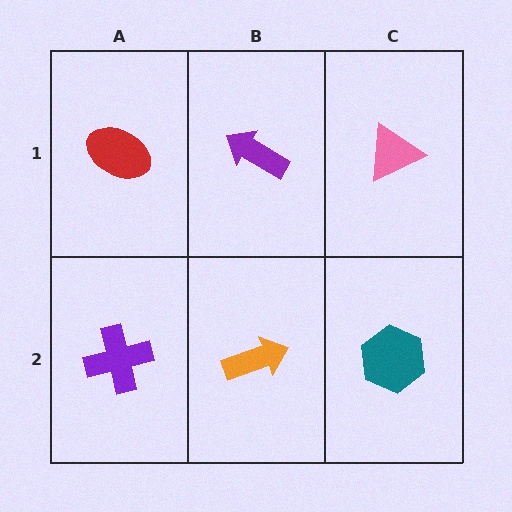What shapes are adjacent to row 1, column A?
A purple cross (row 2, column A), a purple arrow (row 1, column B).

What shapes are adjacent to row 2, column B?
A purple arrow (row 1, column B), a purple cross (row 2, column A), a teal hexagon (row 2, column C).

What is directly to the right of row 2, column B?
A teal hexagon.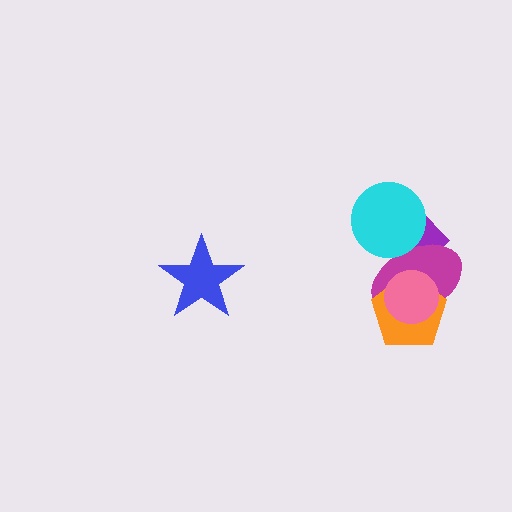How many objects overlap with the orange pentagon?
2 objects overlap with the orange pentagon.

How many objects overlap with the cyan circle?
2 objects overlap with the cyan circle.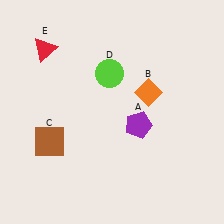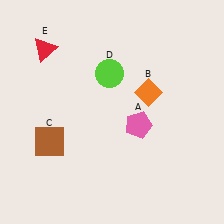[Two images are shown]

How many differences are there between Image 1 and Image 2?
There is 1 difference between the two images.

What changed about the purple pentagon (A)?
In Image 1, A is purple. In Image 2, it changed to pink.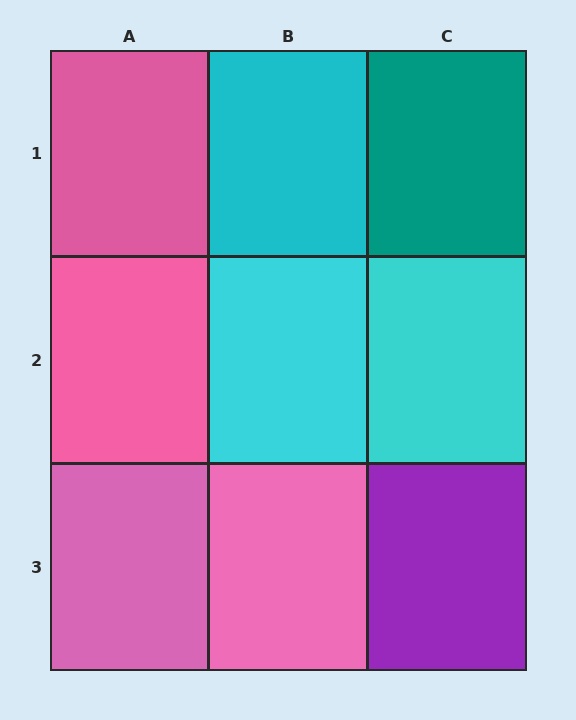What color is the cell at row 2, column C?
Cyan.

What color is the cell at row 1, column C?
Teal.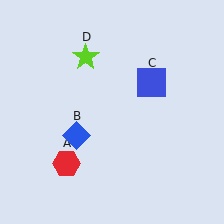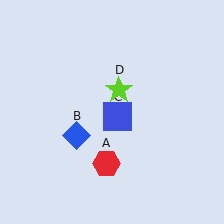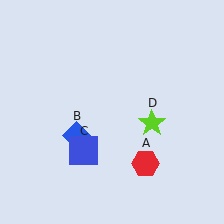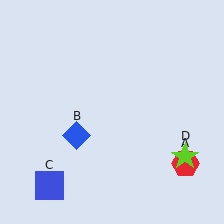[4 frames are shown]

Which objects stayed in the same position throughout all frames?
Blue diamond (object B) remained stationary.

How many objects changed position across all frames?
3 objects changed position: red hexagon (object A), blue square (object C), lime star (object D).